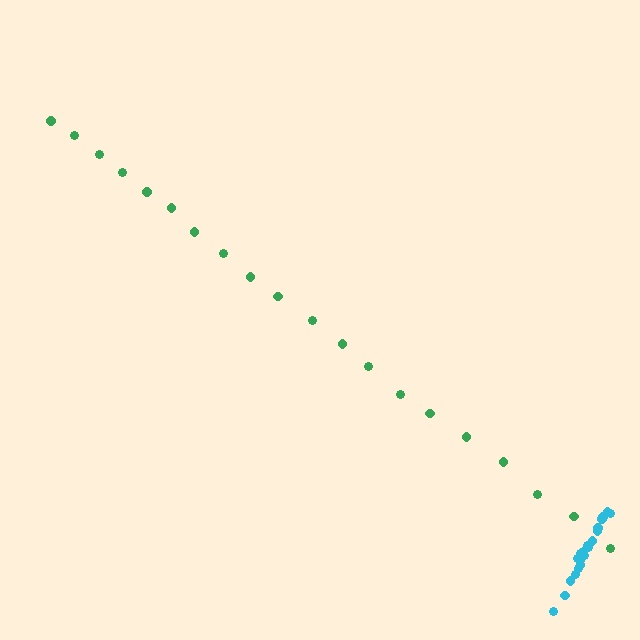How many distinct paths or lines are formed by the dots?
There are 2 distinct paths.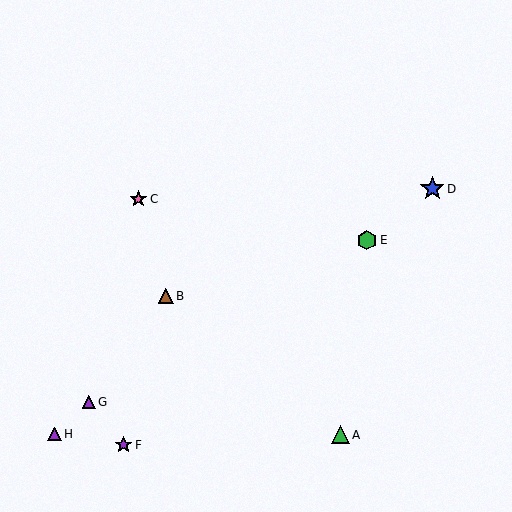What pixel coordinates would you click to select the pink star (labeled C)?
Click at (138, 199) to select the pink star C.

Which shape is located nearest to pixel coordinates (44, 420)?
The purple triangle (labeled H) at (55, 434) is nearest to that location.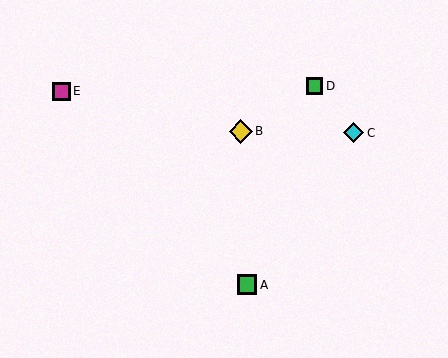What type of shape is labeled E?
Shape E is a magenta square.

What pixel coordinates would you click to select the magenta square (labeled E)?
Click at (61, 91) to select the magenta square E.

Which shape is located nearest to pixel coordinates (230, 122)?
The yellow diamond (labeled B) at (241, 131) is nearest to that location.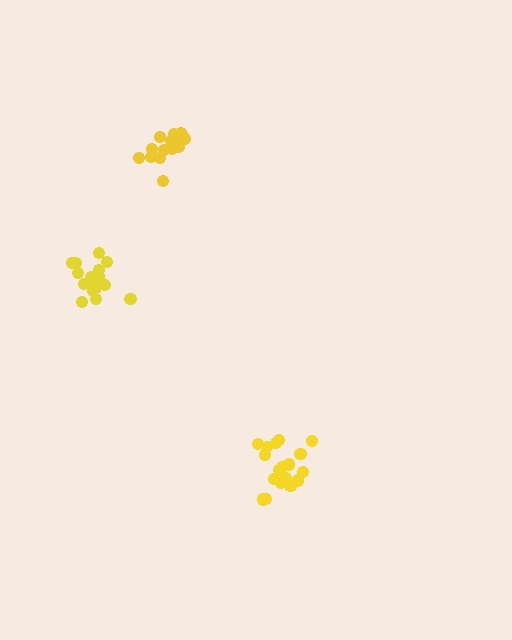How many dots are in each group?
Group 1: 17 dots, Group 2: 19 dots, Group 3: 16 dots (52 total).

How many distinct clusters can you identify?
There are 3 distinct clusters.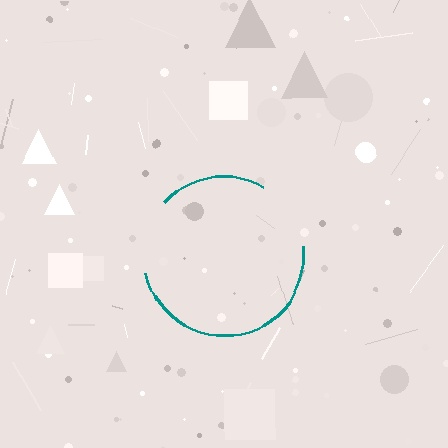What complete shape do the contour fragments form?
The contour fragments form a circle.